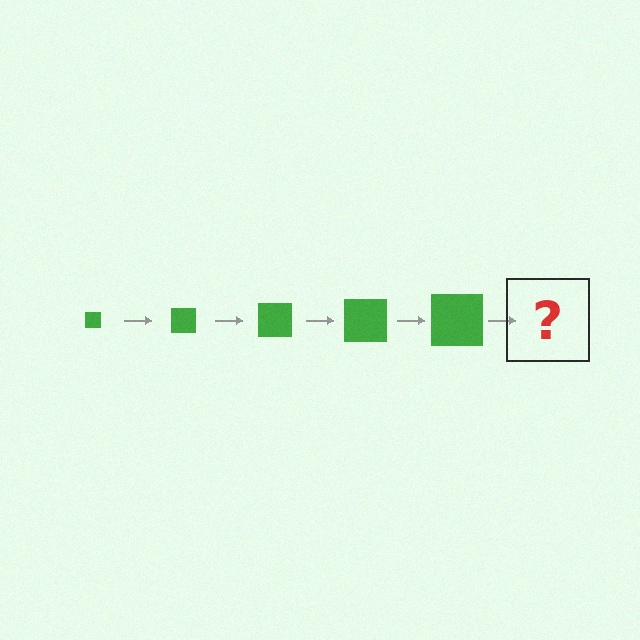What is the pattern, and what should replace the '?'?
The pattern is that the square gets progressively larger each step. The '?' should be a green square, larger than the previous one.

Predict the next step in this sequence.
The next step is a green square, larger than the previous one.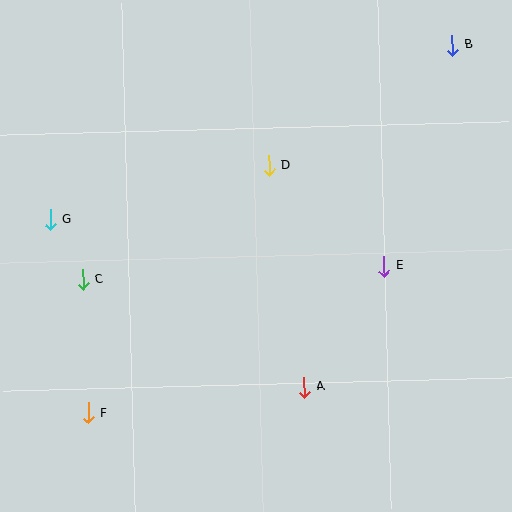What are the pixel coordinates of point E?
Point E is at (384, 266).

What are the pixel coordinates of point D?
Point D is at (269, 165).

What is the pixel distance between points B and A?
The distance between B and A is 372 pixels.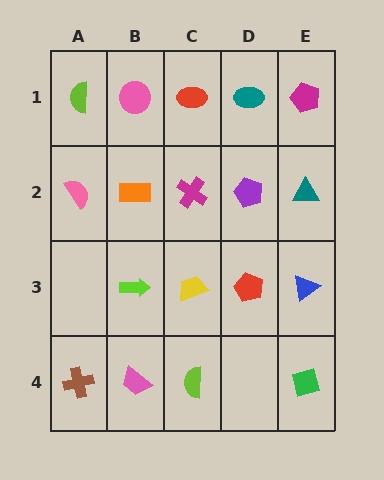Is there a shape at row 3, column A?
No, that cell is empty.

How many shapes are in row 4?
4 shapes.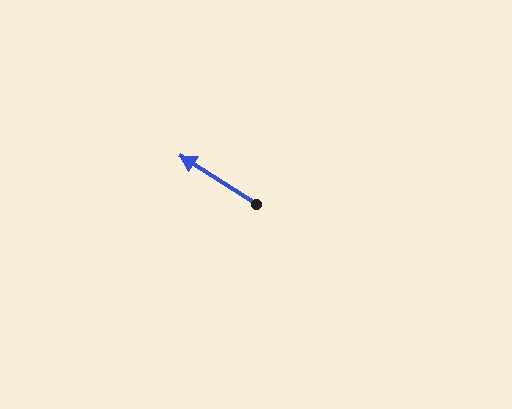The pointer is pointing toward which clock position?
Roughly 10 o'clock.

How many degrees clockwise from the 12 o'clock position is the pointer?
Approximately 303 degrees.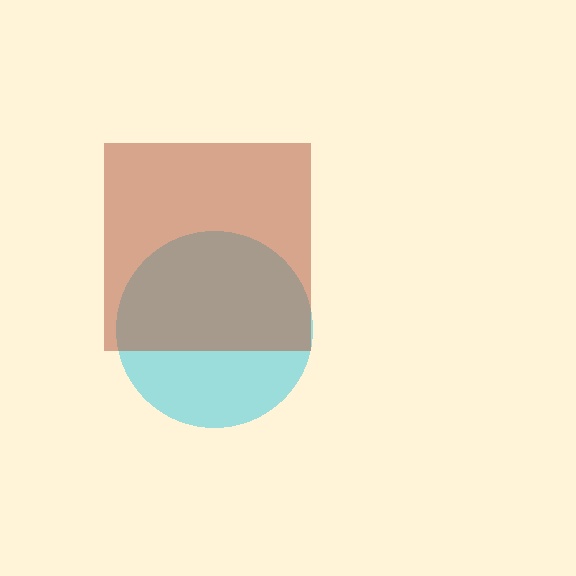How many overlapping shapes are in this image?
There are 2 overlapping shapes in the image.